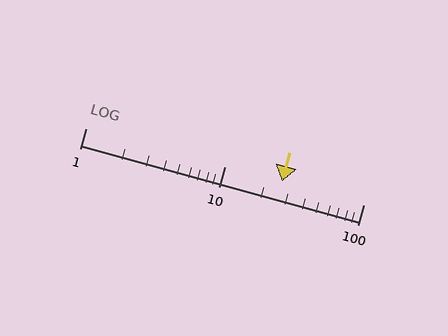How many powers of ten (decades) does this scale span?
The scale spans 2 decades, from 1 to 100.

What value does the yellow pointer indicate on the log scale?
The pointer indicates approximately 26.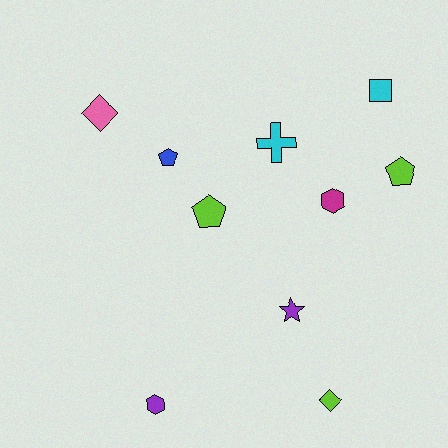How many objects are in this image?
There are 10 objects.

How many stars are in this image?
There is 1 star.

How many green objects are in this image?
There are no green objects.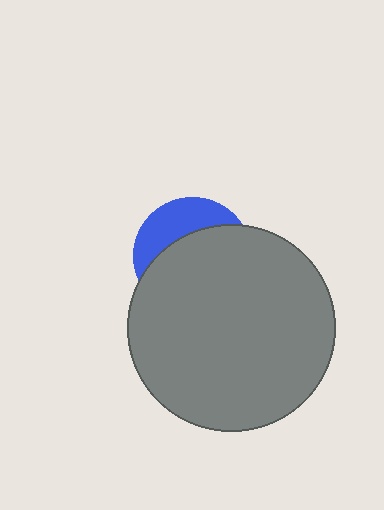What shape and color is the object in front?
The object in front is a gray circle.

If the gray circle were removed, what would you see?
You would see the complete blue circle.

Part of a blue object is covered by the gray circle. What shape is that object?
It is a circle.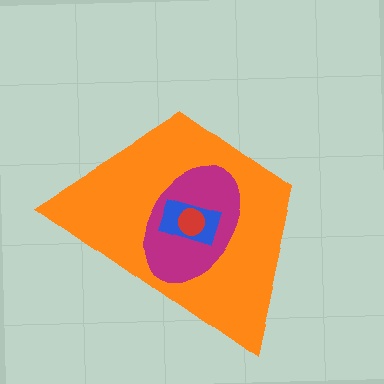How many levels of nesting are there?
4.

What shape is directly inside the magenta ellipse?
The blue rectangle.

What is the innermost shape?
The red circle.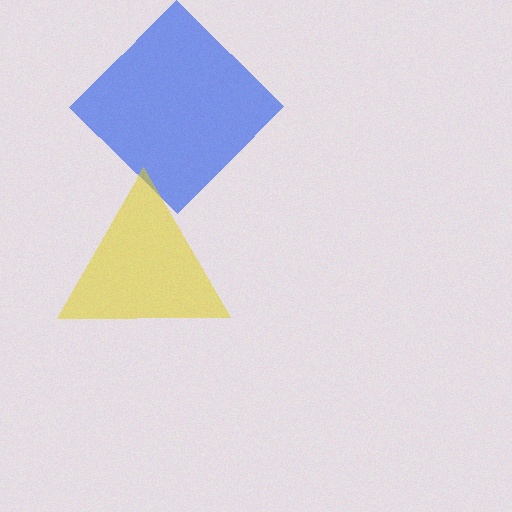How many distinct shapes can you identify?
There are 2 distinct shapes: a blue diamond, a yellow triangle.